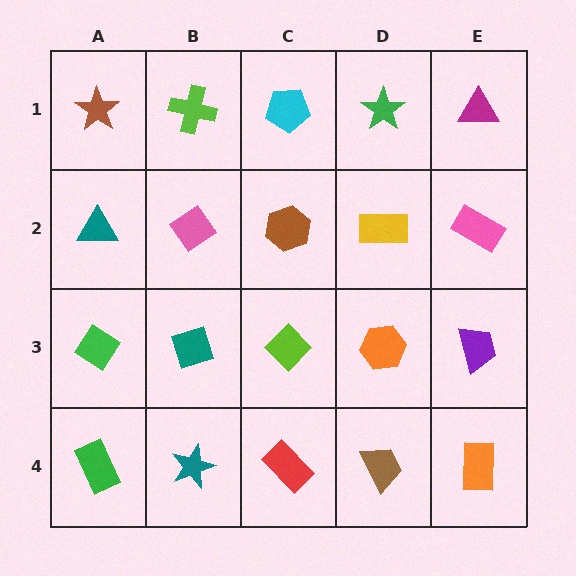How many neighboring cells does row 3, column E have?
3.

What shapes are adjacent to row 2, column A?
A brown star (row 1, column A), a green diamond (row 3, column A), a pink diamond (row 2, column B).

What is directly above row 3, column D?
A yellow rectangle.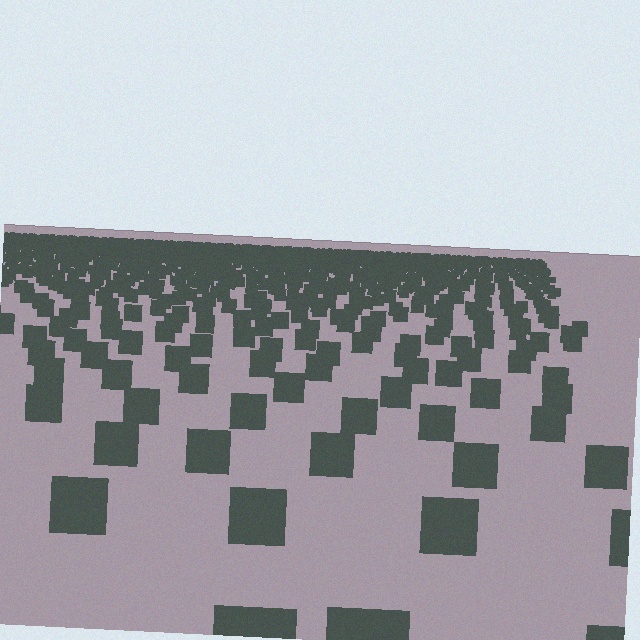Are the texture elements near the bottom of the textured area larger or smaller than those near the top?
Larger. Near the bottom, elements are closer to the viewer and appear at a bigger on-screen size.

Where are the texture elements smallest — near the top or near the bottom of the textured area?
Near the top.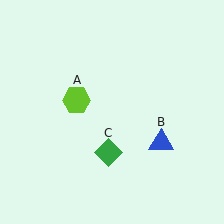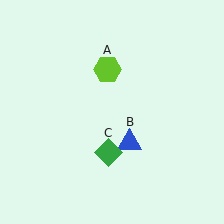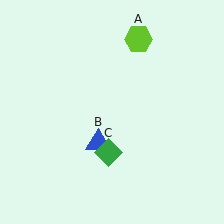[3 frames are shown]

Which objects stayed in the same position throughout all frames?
Green diamond (object C) remained stationary.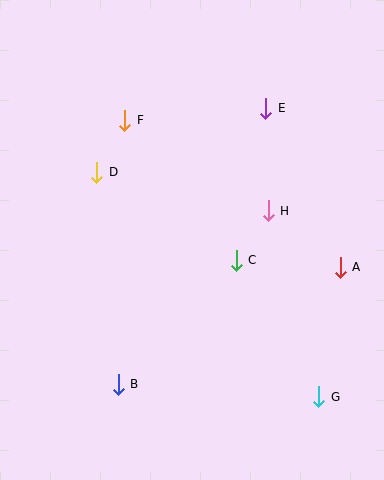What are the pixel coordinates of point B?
Point B is at (118, 384).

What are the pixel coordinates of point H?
Point H is at (268, 211).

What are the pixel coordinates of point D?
Point D is at (97, 172).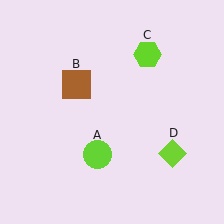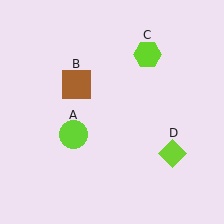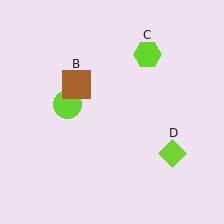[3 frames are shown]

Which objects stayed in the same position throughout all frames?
Brown square (object B) and lime hexagon (object C) and lime diamond (object D) remained stationary.